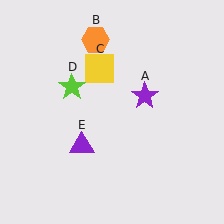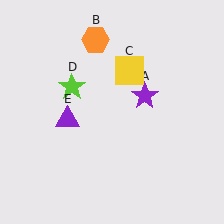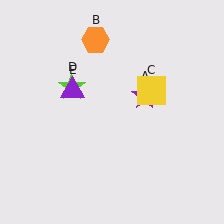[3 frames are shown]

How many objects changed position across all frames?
2 objects changed position: yellow square (object C), purple triangle (object E).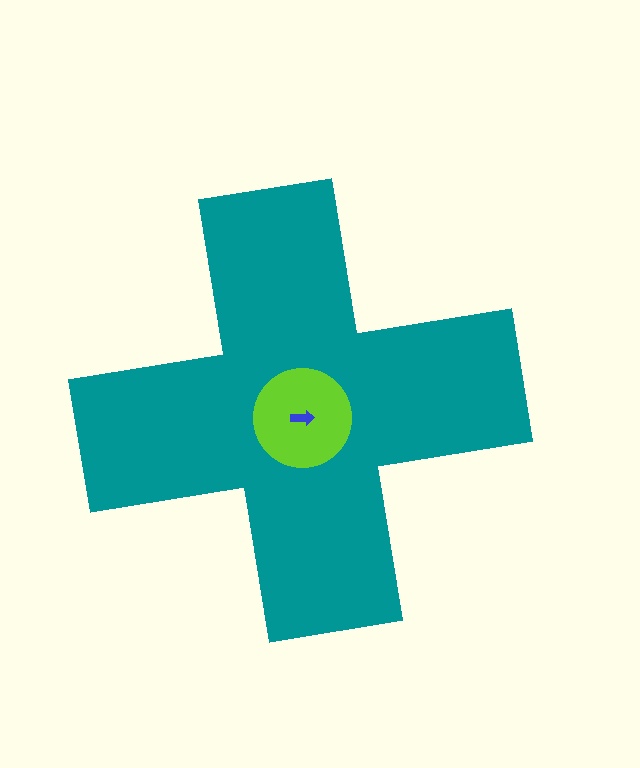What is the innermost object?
The blue arrow.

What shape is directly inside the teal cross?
The lime circle.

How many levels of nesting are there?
3.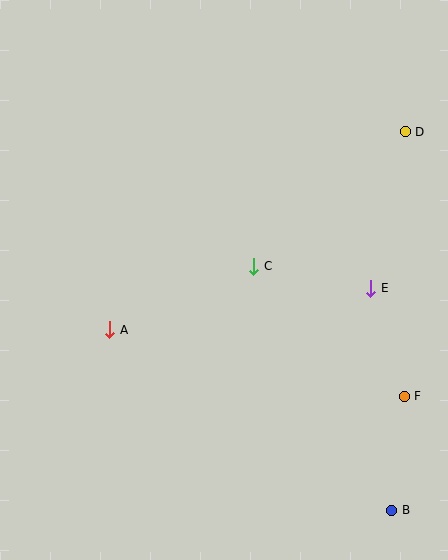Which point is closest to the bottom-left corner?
Point A is closest to the bottom-left corner.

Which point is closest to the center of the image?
Point C at (254, 266) is closest to the center.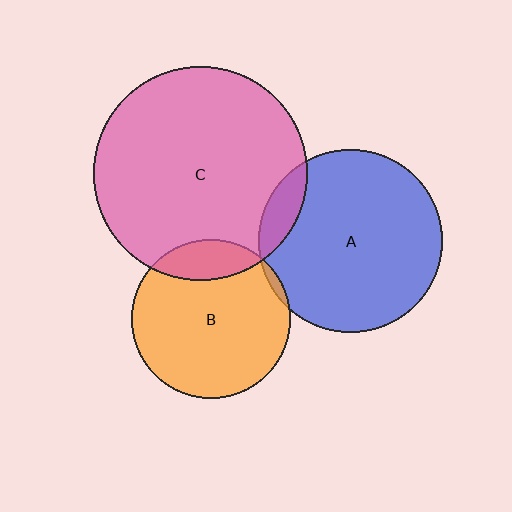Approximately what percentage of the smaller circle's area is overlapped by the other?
Approximately 10%.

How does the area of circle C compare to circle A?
Approximately 1.4 times.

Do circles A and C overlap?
Yes.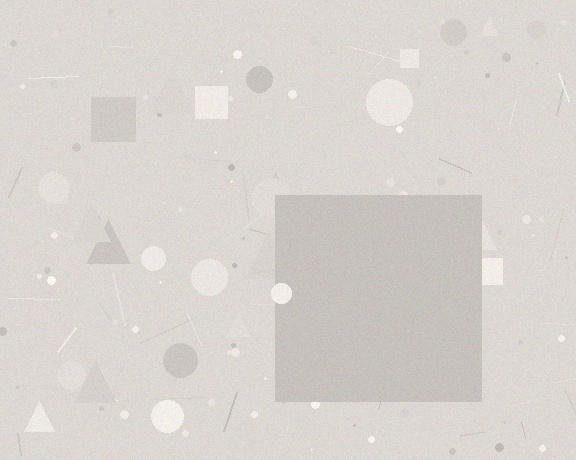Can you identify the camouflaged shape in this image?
The camouflaged shape is a square.